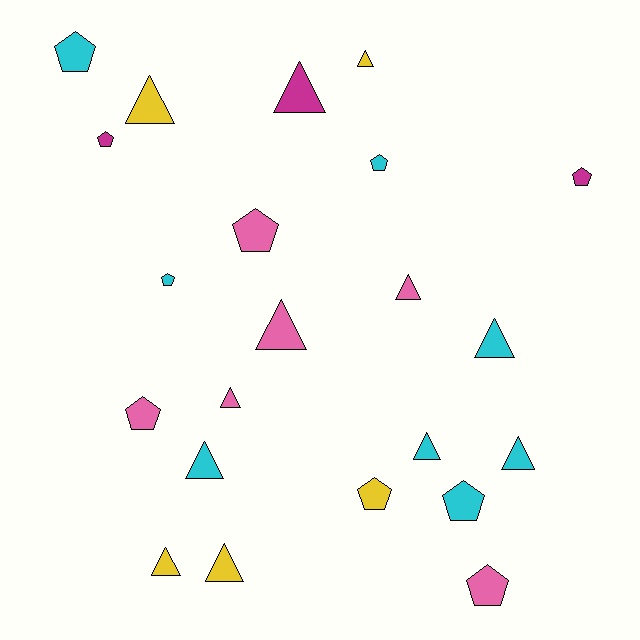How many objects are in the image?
There are 22 objects.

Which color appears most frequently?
Cyan, with 8 objects.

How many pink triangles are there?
There are 3 pink triangles.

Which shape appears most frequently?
Triangle, with 12 objects.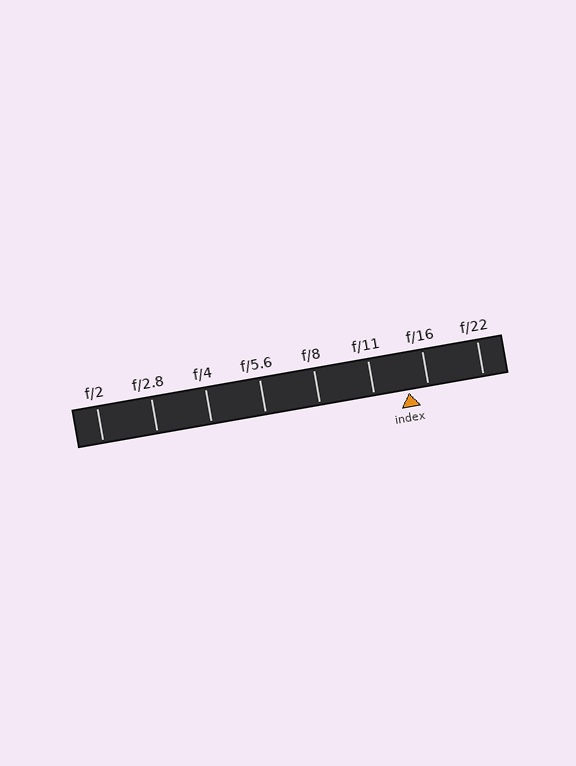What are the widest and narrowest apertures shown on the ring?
The widest aperture shown is f/2 and the narrowest is f/22.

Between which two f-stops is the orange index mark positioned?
The index mark is between f/11 and f/16.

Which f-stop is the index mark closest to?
The index mark is closest to f/16.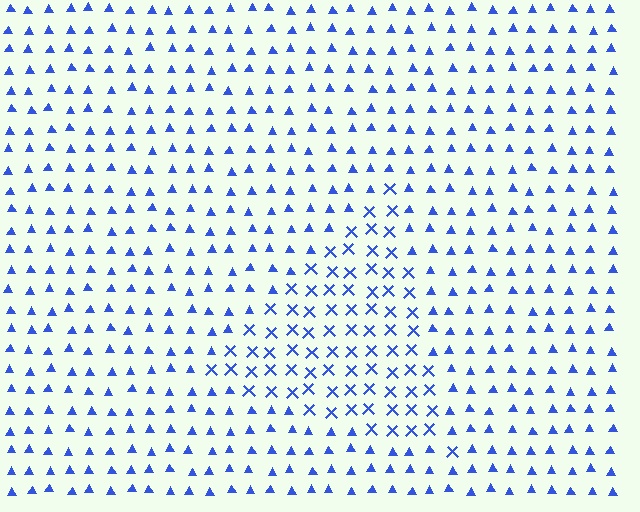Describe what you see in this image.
The image is filled with small blue elements arranged in a uniform grid. A triangle-shaped region contains X marks, while the surrounding area contains triangles. The boundary is defined purely by the change in element shape.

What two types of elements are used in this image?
The image uses X marks inside the triangle region and triangles outside it.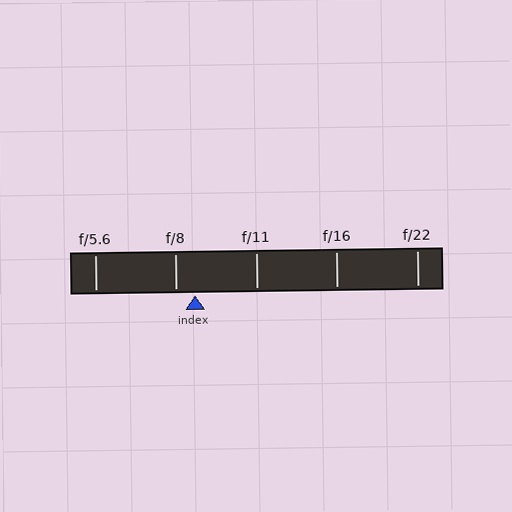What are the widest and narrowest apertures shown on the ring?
The widest aperture shown is f/5.6 and the narrowest is f/22.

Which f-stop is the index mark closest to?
The index mark is closest to f/8.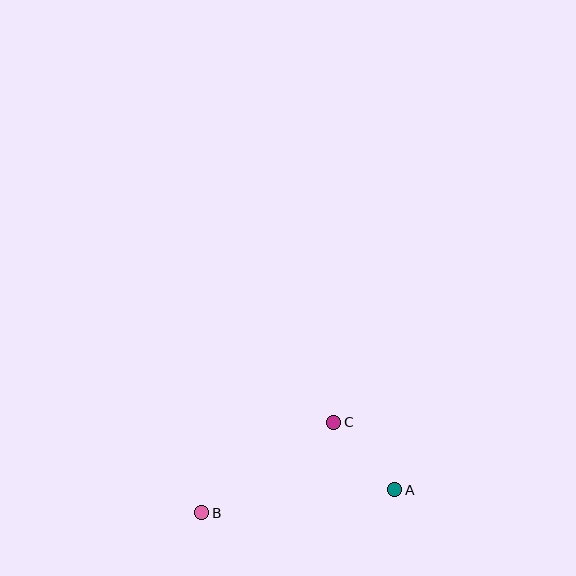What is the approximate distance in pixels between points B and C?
The distance between B and C is approximately 160 pixels.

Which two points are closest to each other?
Points A and C are closest to each other.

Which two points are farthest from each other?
Points A and B are farthest from each other.